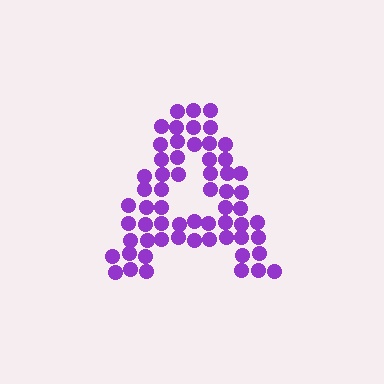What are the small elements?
The small elements are circles.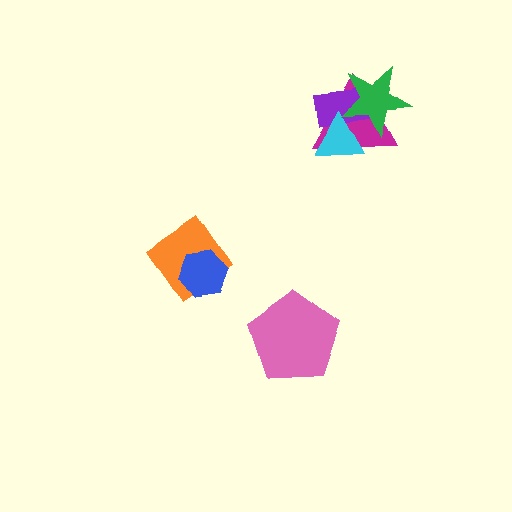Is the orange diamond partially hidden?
Yes, it is partially covered by another shape.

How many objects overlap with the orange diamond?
1 object overlaps with the orange diamond.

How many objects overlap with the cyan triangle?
3 objects overlap with the cyan triangle.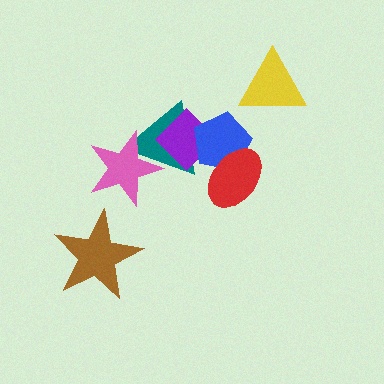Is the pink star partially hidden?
No, no other shape covers it.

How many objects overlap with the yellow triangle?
0 objects overlap with the yellow triangle.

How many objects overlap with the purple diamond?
2 objects overlap with the purple diamond.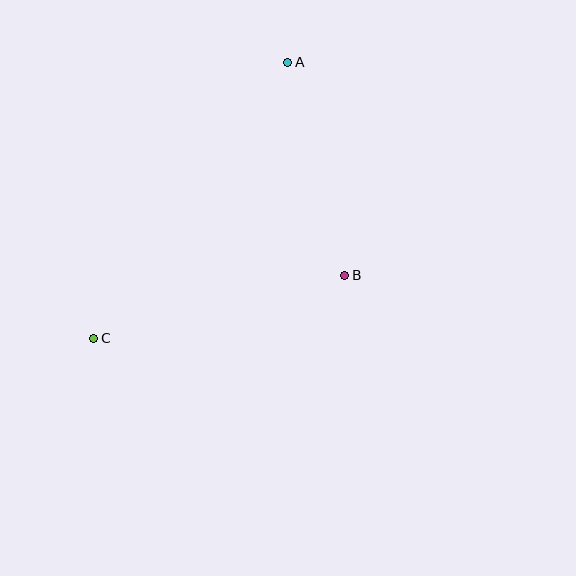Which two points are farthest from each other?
Points A and C are farthest from each other.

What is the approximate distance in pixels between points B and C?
The distance between B and C is approximately 258 pixels.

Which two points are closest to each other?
Points A and B are closest to each other.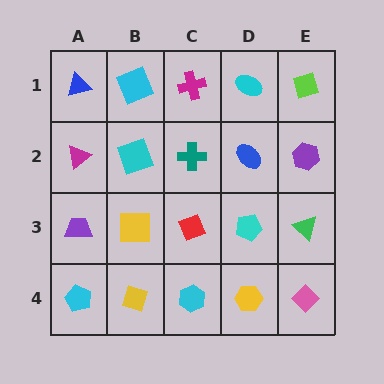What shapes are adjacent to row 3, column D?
A blue ellipse (row 2, column D), a yellow hexagon (row 4, column D), a red diamond (row 3, column C), a green triangle (row 3, column E).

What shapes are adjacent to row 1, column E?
A purple hexagon (row 2, column E), a cyan ellipse (row 1, column D).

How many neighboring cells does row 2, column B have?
4.